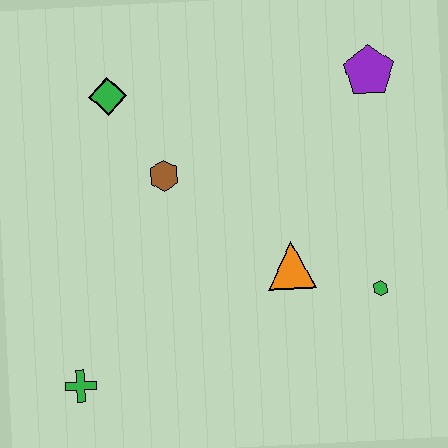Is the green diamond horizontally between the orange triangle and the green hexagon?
No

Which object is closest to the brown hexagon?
The green diamond is closest to the brown hexagon.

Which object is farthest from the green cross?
The purple pentagon is farthest from the green cross.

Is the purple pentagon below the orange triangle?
No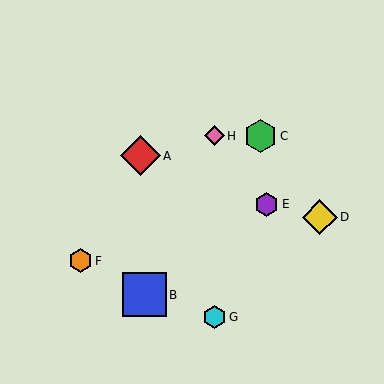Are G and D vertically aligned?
No, G is at x≈214 and D is at x≈320.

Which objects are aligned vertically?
Objects G, H are aligned vertically.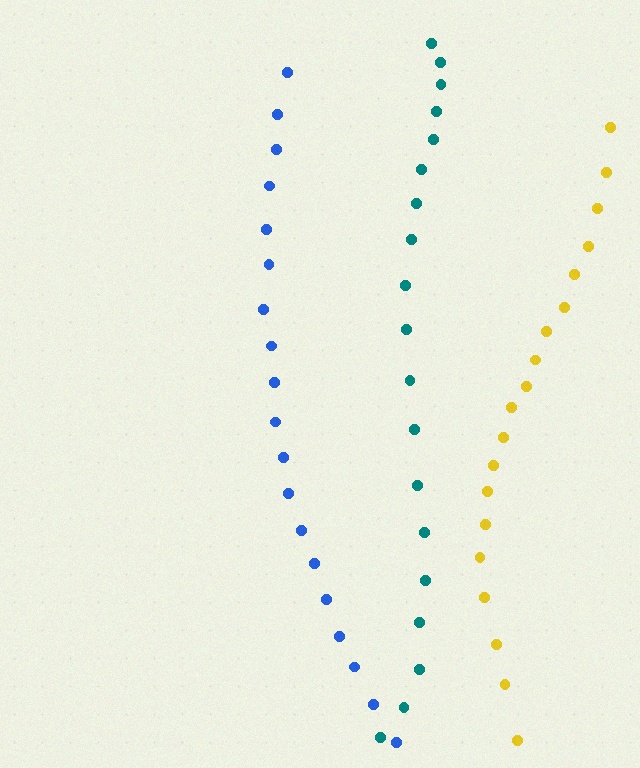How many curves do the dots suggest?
There are 3 distinct paths.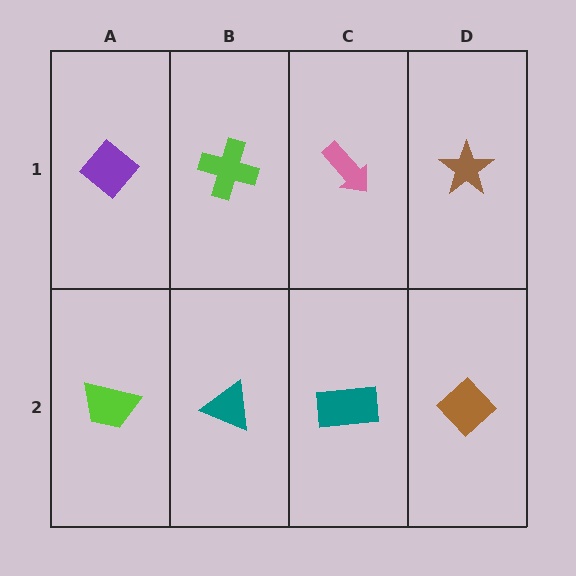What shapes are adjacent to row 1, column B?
A teal triangle (row 2, column B), a purple diamond (row 1, column A), a pink arrow (row 1, column C).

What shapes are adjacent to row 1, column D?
A brown diamond (row 2, column D), a pink arrow (row 1, column C).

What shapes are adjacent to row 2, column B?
A lime cross (row 1, column B), a lime trapezoid (row 2, column A), a teal rectangle (row 2, column C).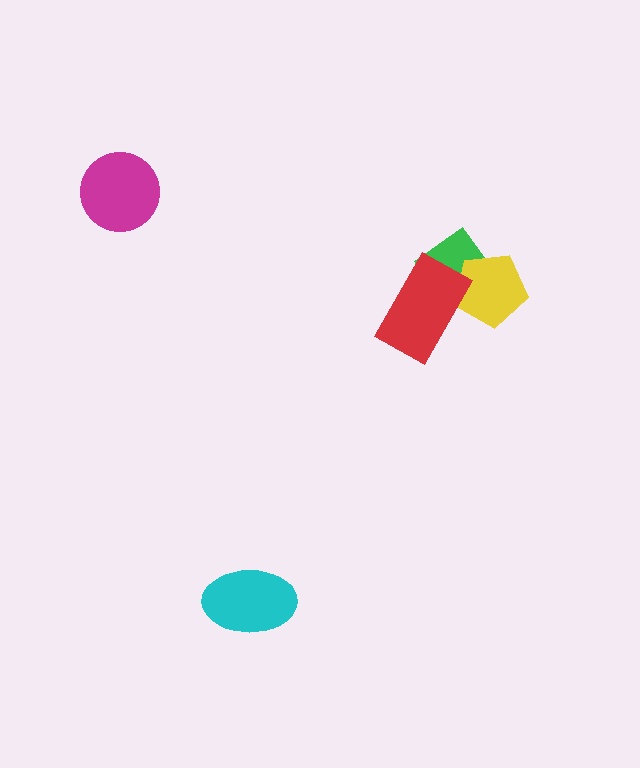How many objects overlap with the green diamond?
2 objects overlap with the green diamond.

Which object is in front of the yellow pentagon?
The red rectangle is in front of the yellow pentagon.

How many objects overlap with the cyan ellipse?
0 objects overlap with the cyan ellipse.